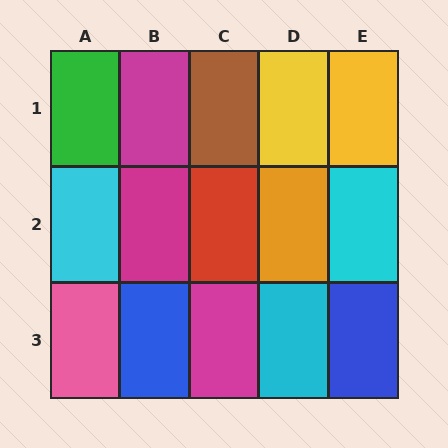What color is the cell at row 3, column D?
Cyan.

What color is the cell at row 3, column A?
Pink.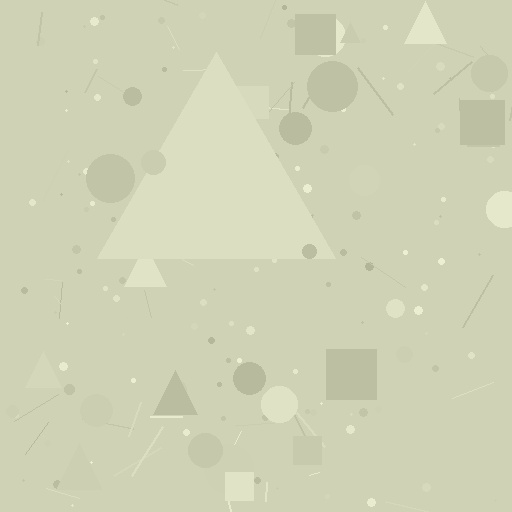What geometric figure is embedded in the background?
A triangle is embedded in the background.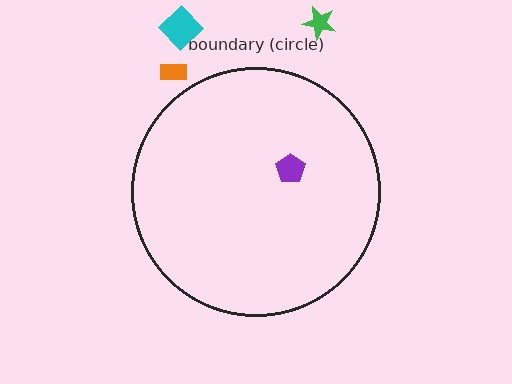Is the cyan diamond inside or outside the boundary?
Outside.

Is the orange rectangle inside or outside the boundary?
Outside.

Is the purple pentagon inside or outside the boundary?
Inside.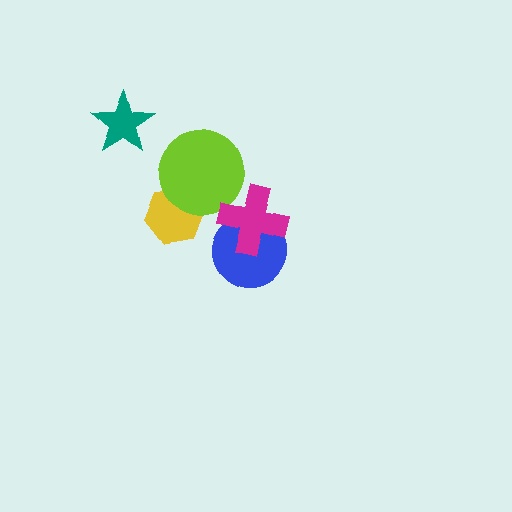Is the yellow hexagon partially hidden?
Yes, it is partially covered by another shape.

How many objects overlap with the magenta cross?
2 objects overlap with the magenta cross.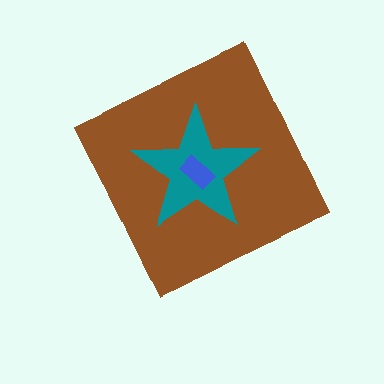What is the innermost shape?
The blue rectangle.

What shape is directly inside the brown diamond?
The teal star.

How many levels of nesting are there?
3.